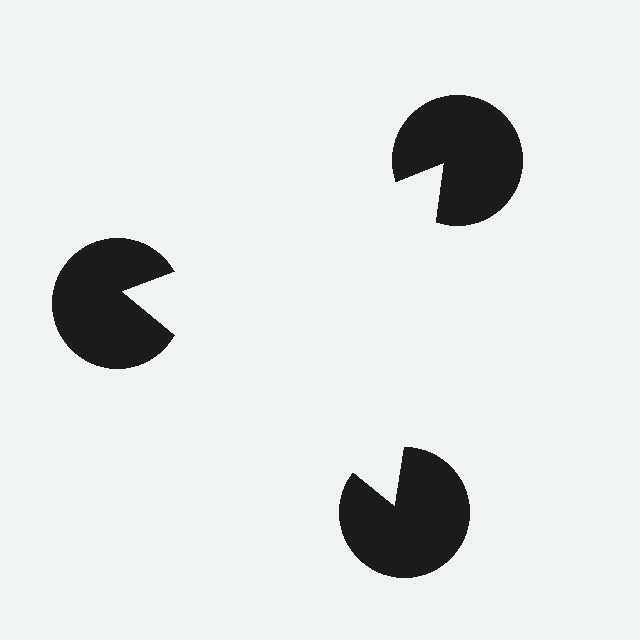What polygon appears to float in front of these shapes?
An illusory triangle — its edges are inferred from the aligned wedge cuts in the pac-man discs, not physically drawn.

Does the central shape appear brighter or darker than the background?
It typically appears slightly brighter than the background, even though no actual brightness change is drawn.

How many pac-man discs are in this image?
There are 3 — one at each vertex of the illusory triangle.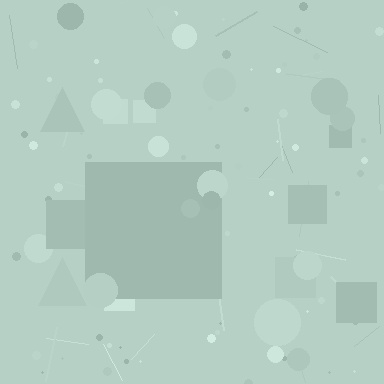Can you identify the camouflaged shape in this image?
The camouflaged shape is a square.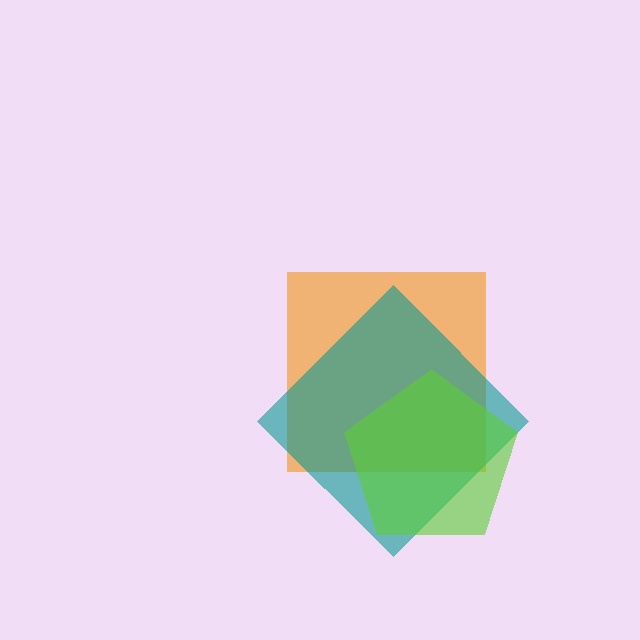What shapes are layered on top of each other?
The layered shapes are: an orange square, a teal diamond, a lime pentagon.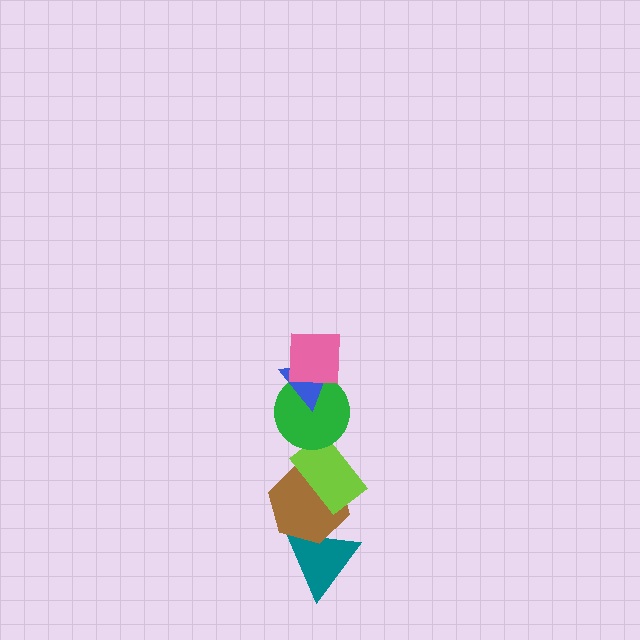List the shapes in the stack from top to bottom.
From top to bottom: the pink square, the blue triangle, the green circle, the lime rectangle, the brown hexagon, the teal triangle.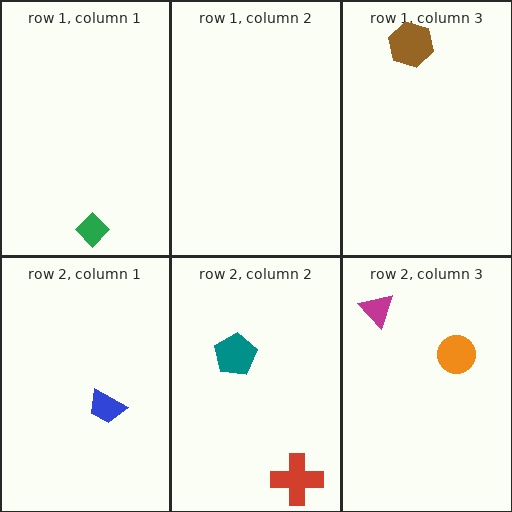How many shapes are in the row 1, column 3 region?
1.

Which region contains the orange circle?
The row 2, column 3 region.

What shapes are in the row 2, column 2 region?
The teal pentagon, the red cross.